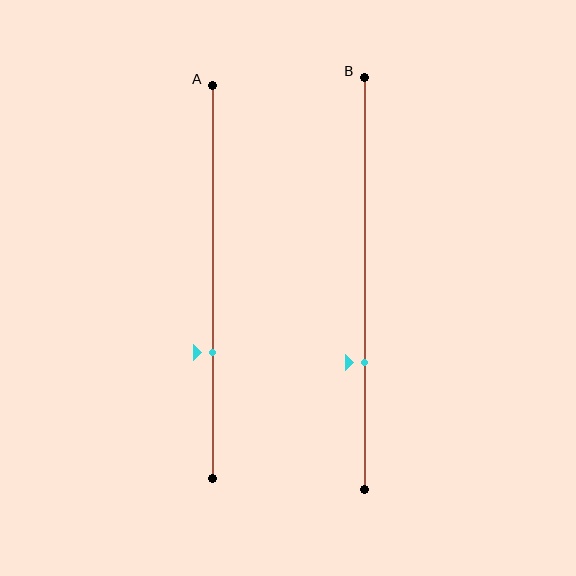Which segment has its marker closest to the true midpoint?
Segment A has its marker closest to the true midpoint.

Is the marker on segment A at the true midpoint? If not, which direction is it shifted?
No, the marker on segment A is shifted downward by about 18% of the segment length.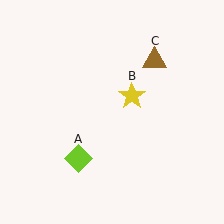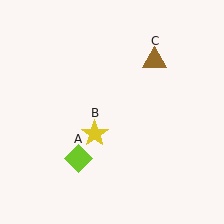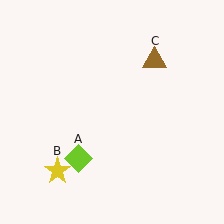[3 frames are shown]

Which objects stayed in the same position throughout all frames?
Lime diamond (object A) and brown triangle (object C) remained stationary.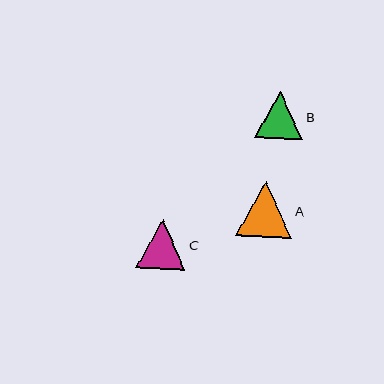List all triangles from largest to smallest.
From largest to smallest: A, C, B.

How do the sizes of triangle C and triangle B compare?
Triangle C and triangle B are approximately the same size.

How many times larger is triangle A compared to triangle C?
Triangle A is approximately 1.1 times the size of triangle C.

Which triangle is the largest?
Triangle A is the largest with a size of approximately 56 pixels.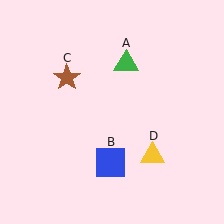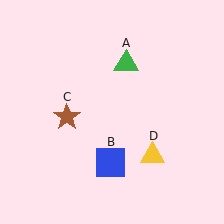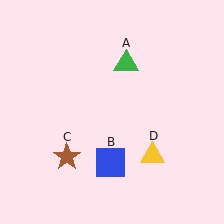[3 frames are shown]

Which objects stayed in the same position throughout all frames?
Green triangle (object A) and blue square (object B) and yellow triangle (object D) remained stationary.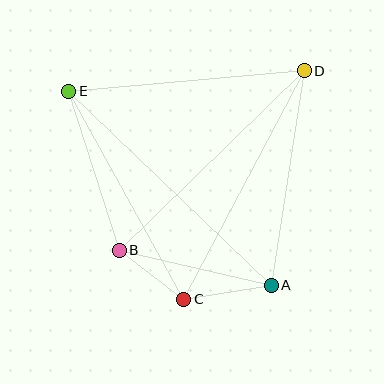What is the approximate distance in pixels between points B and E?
The distance between B and E is approximately 167 pixels.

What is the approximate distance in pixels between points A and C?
The distance between A and C is approximately 88 pixels.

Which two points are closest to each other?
Points B and C are closest to each other.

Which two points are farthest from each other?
Points A and E are farthest from each other.